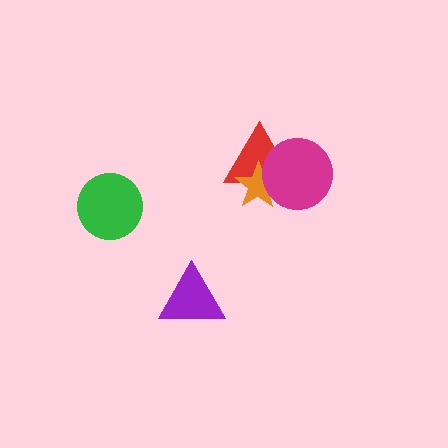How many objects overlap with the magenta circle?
2 objects overlap with the magenta circle.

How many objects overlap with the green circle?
0 objects overlap with the green circle.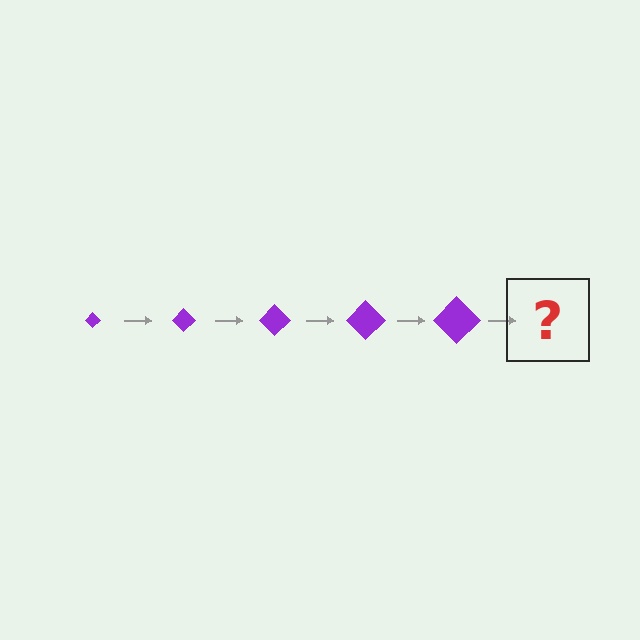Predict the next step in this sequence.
The next step is a purple diamond, larger than the previous one.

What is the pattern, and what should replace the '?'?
The pattern is that the diamond gets progressively larger each step. The '?' should be a purple diamond, larger than the previous one.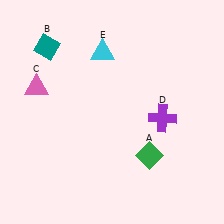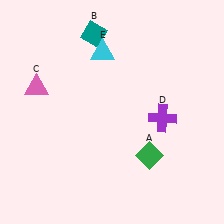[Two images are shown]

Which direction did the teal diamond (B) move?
The teal diamond (B) moved right.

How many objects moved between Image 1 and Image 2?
1 object moved between the two images.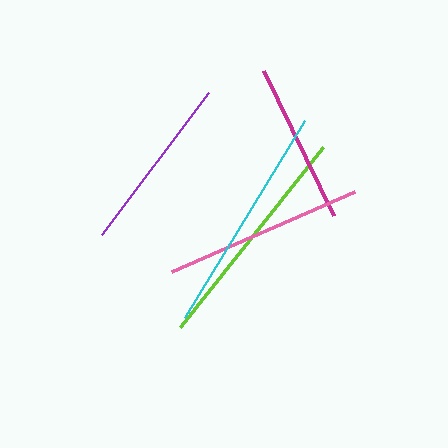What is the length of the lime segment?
The lime segment is approximately 229 pixels long.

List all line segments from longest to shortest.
From longest to shortest: cyan, lime, pink, purple, magenta.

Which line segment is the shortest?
The magenta line is the shortest at approximately 161 pixels.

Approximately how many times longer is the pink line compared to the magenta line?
The pink line is approximately 1.2 times the length of the magenta line.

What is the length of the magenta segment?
The magenta segment is approximately 161 pixels long.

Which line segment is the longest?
The cyan line is the longest at approximately 231 pixels.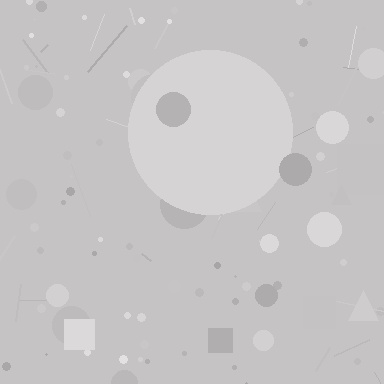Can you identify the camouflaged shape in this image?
The camouflaged shape is a circle.